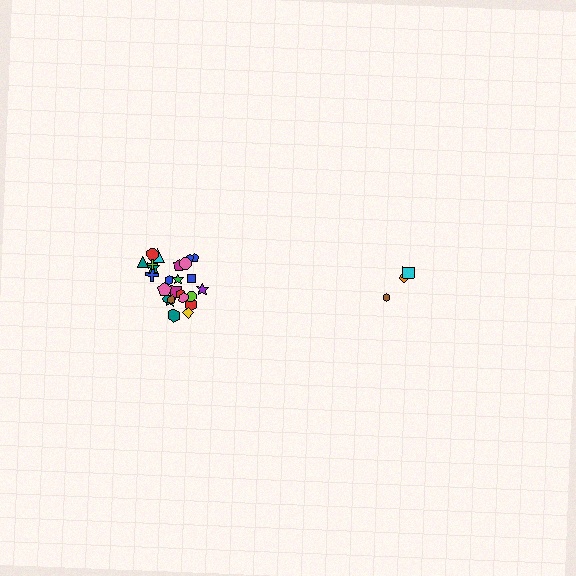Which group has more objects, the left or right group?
The left group.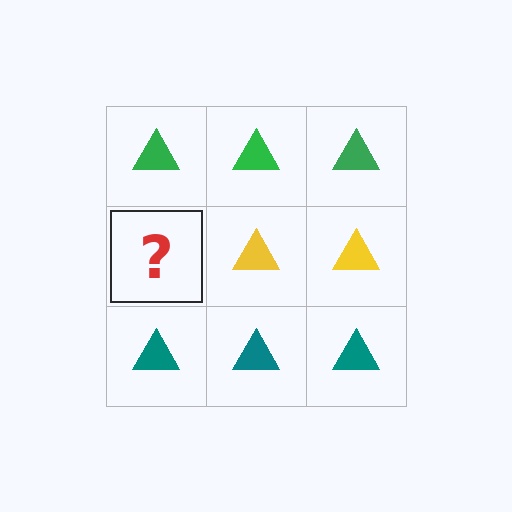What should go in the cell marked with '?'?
The missing cell should contain a yellow triangle.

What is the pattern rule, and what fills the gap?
The rule is that each row has a consistent color. The gap should be filled with a yellow triangle.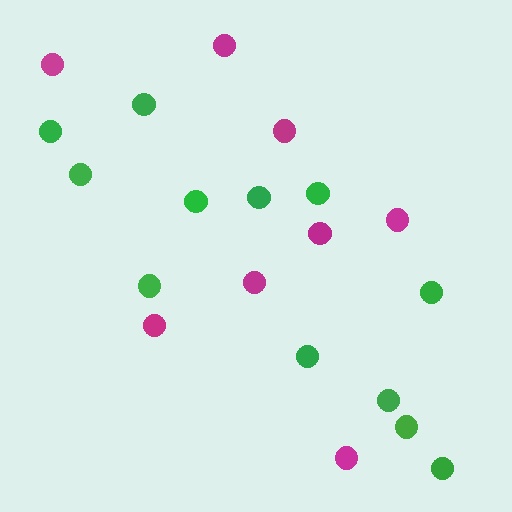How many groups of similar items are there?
There are 2 groups: one group of green circles (12) and one group of magenta circles (8).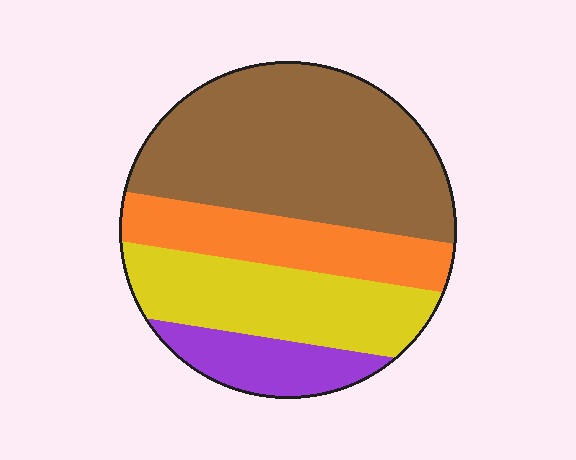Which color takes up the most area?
Brown, at roughly 45%.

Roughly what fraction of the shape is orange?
Orange takes up between a sixth and a third of the shape.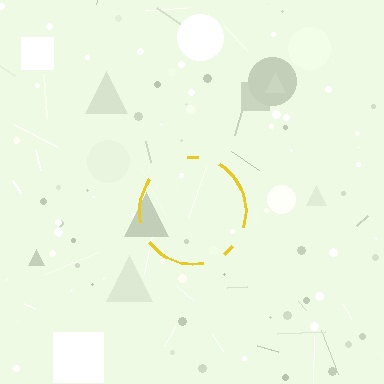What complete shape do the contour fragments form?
The contour fragments form a circle.